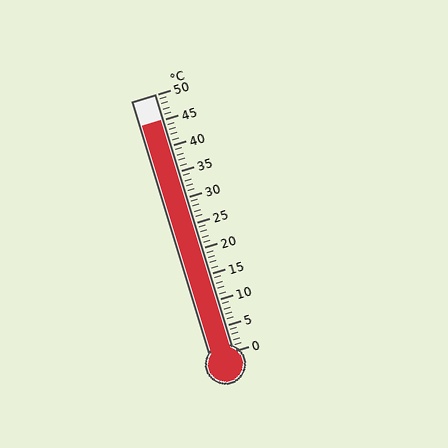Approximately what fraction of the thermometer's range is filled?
The thermometer is filled to approximately 90% of its range.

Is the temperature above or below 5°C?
The temperature is above 5°C.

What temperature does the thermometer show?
The thermometer shows approximately 45°C.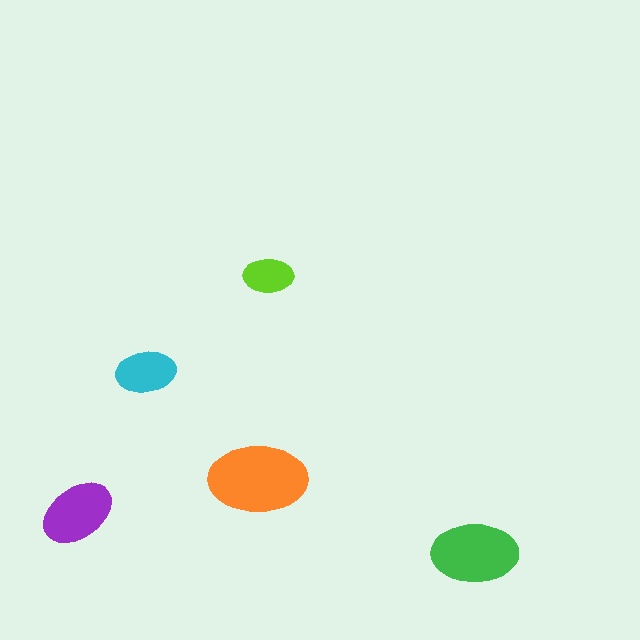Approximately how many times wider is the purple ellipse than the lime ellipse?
About 1.5 times wider.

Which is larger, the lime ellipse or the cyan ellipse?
The cyan one.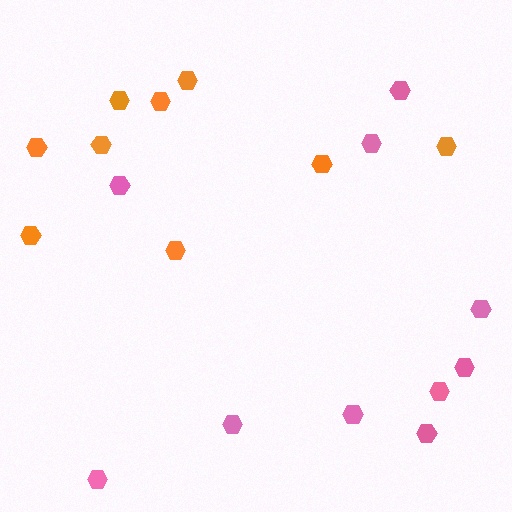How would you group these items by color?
There are 2 groups: one group of pink hexagons (10) and one group of orange hexagons (9).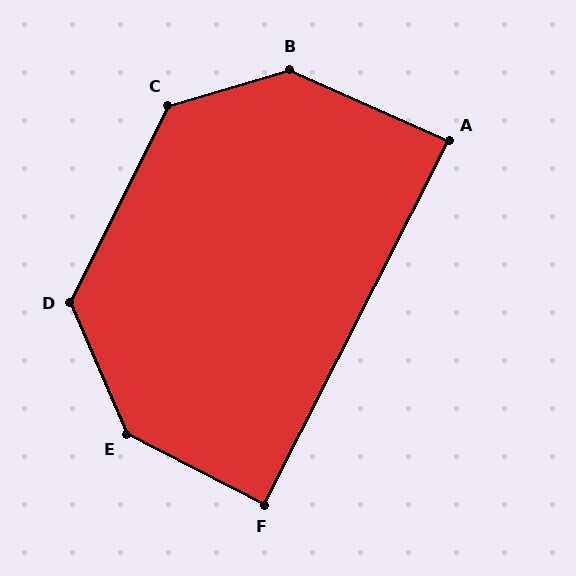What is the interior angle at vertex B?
Approximately 139 degrees (obtuse).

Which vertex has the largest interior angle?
E, at approximately 140 degrees.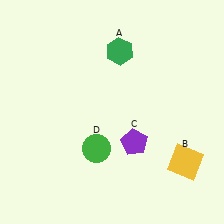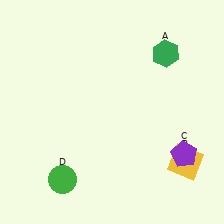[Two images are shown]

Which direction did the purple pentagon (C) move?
The purple pentagon (C) moved right.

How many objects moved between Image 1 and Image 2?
3 objects moved between the two images.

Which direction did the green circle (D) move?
The green circle (D) moved left.